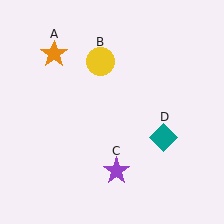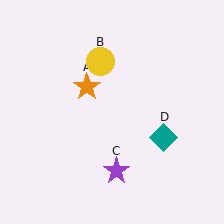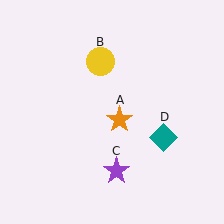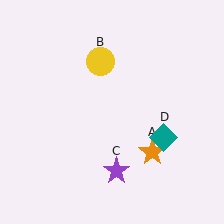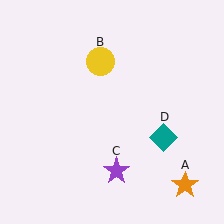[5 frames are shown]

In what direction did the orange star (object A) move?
The orange star (object A) moved down and to the right.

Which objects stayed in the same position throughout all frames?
Yellow circle (object B) and purple star (object C) and teal diamond (object D) remained stationary.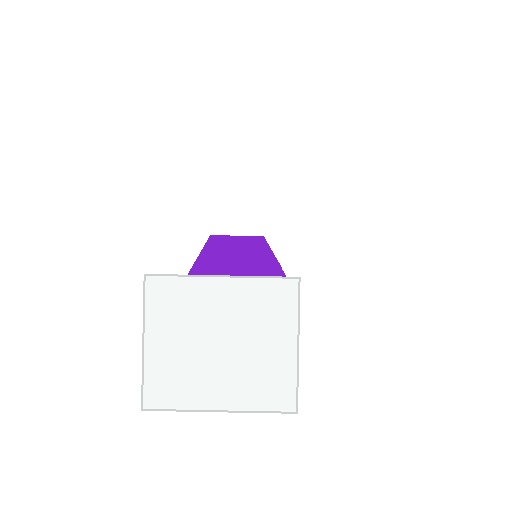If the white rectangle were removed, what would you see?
You would see the complete purple hexagon.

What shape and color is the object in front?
The object in front is a white rectangle.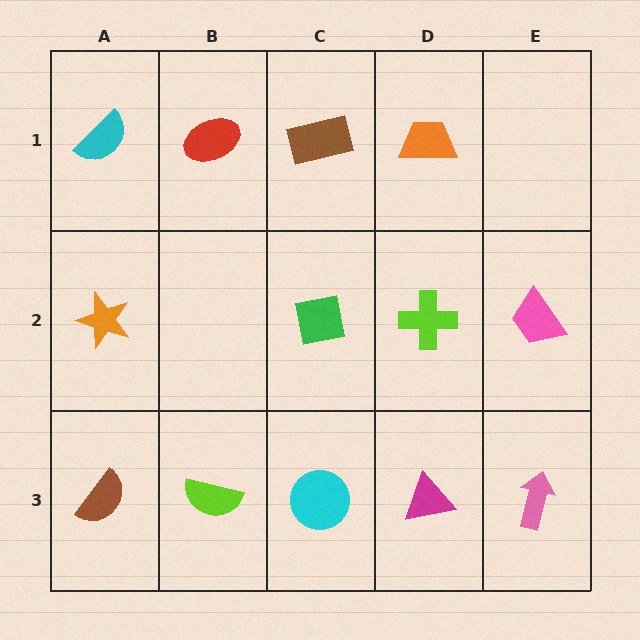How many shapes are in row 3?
5 shapes.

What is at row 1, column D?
An orange trapezoid.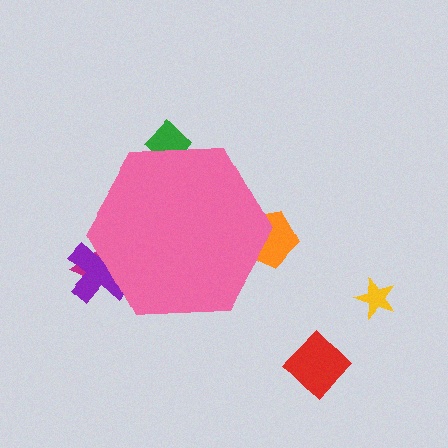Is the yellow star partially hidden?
No, the yellow star is fully visible.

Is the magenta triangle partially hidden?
Yes, the magenta triangle is partially hidden behind the pink hexagon.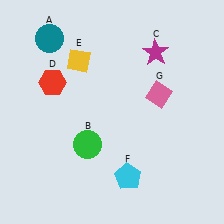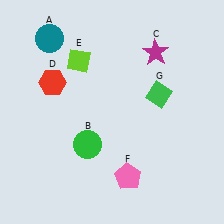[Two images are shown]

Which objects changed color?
E changed from yellow to lime. F changed from cyan to pink. G changed from pink to green.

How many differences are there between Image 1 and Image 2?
There are 3 differences between the two images.